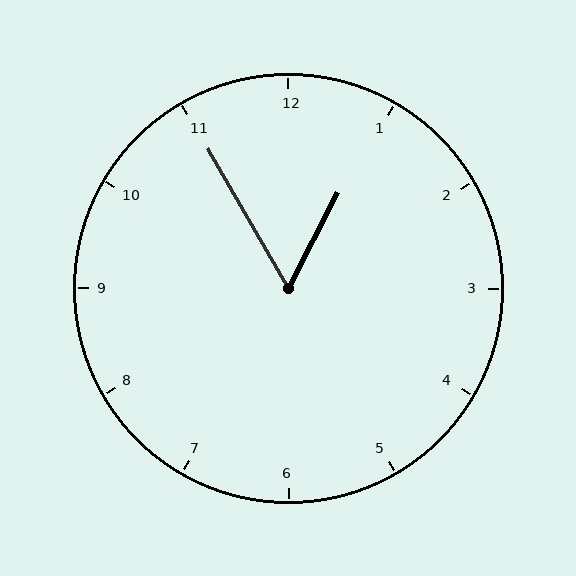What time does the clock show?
12:55.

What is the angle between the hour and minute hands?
Approximately 58 degrees.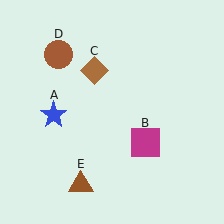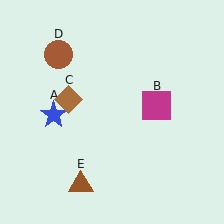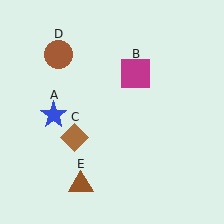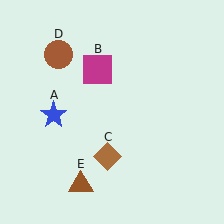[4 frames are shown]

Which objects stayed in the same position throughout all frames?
Blue star (object A) and brown circle (object D) and brown triangle (object E) remained stationary.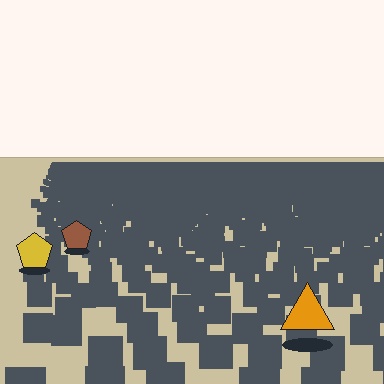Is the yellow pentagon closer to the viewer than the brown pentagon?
Yes. The yellow pentagon is closer — you can tell from the texture gradient: the ground texture is coarser near it.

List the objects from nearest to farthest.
From nearest to farthest: the orange triangle, the yellow pentagon, the brown pentagon.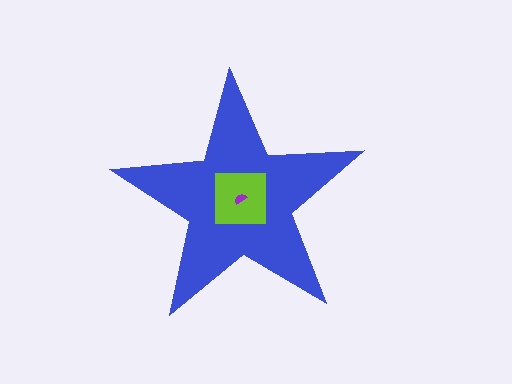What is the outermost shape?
The blue star.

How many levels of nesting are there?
3.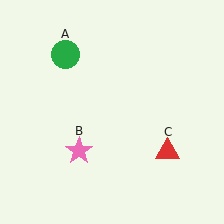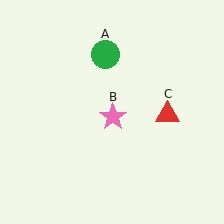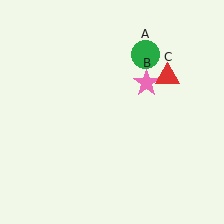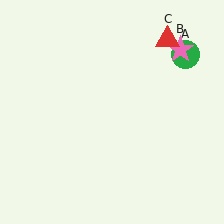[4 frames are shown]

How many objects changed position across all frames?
3 objects changed position: green circle (object A), pink star (object B), red triangle (object C).